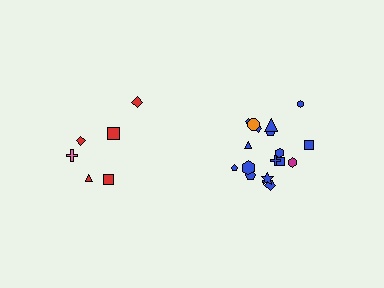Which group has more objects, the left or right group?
The right group.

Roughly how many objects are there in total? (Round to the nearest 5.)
Roughly 25 objects in total.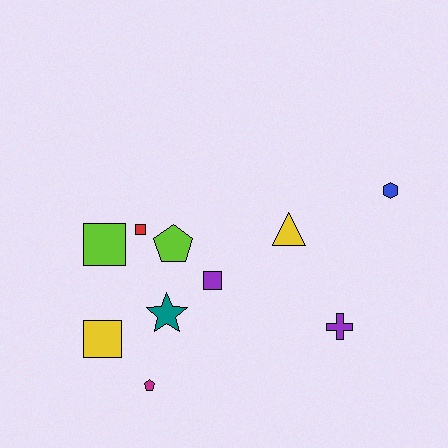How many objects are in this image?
There are 10 objects.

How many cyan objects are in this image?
There are no cyan objects.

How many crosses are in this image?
There is 1 cross.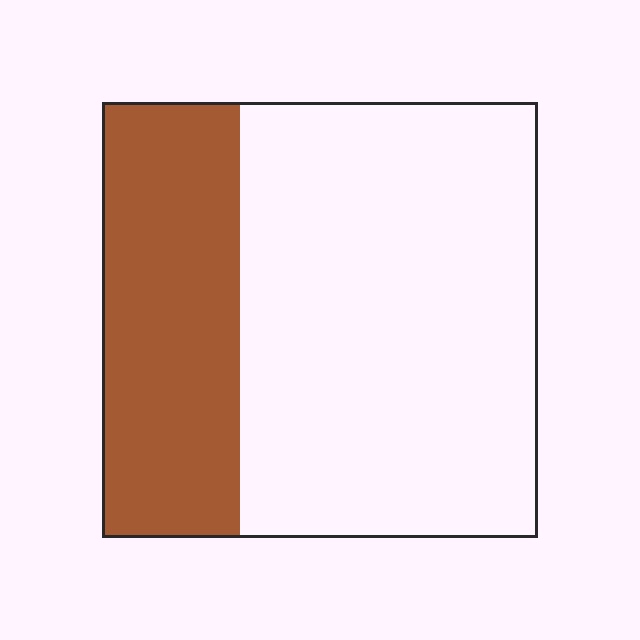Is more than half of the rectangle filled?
No.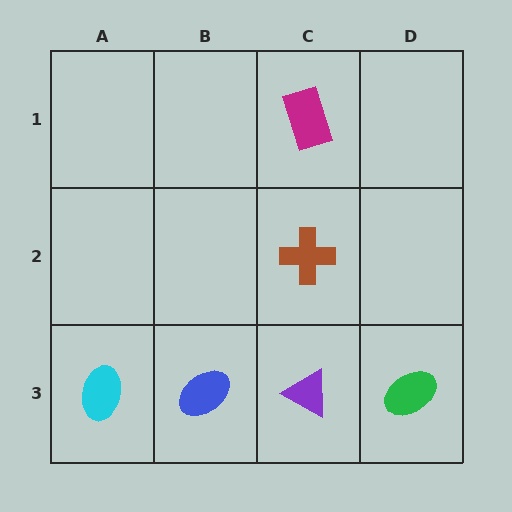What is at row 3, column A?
A cyan ellipse.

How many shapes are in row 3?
4 shapes.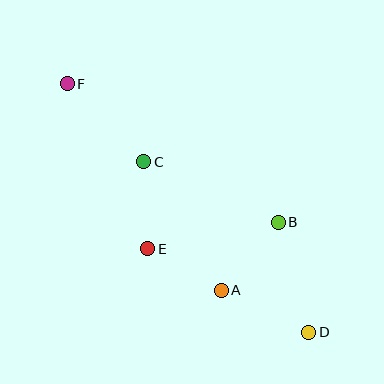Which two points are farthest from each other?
Points D and F are farthest from each other.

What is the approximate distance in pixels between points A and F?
The distance between A and F is approximately 258 pixels.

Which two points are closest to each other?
Points A and E are closest to each other.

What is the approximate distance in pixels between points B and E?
The distance between B and E is approximately 133 pixels.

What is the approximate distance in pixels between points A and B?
The distance between A and B is approximately 89 pixels.